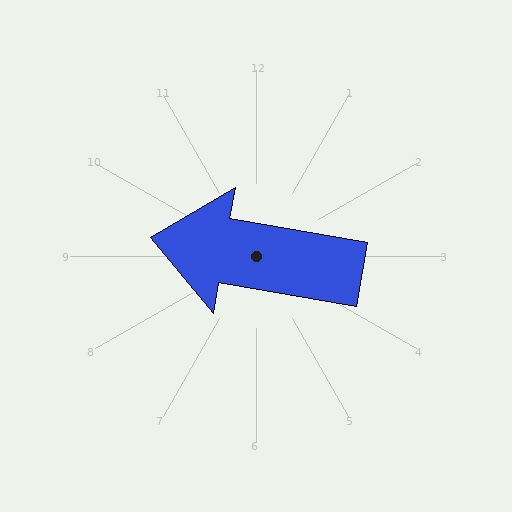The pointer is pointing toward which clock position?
Roughly 9 o'clock.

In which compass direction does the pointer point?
West.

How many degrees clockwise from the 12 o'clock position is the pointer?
Approximately 280 degrees.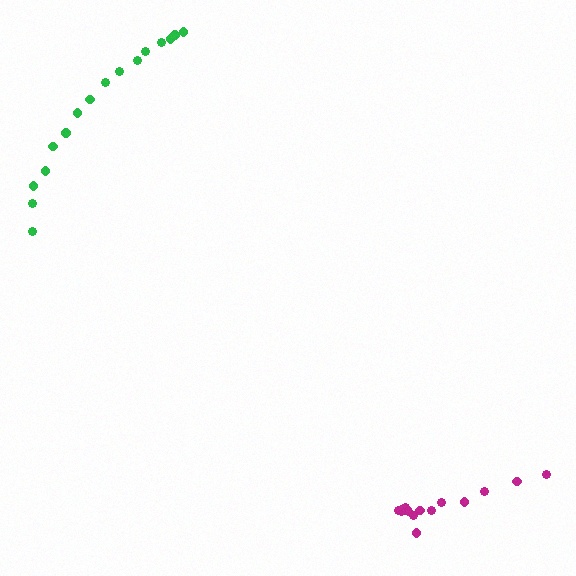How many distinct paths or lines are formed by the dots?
There are 2 distinct paths.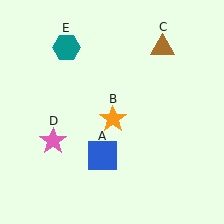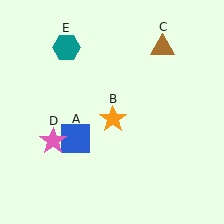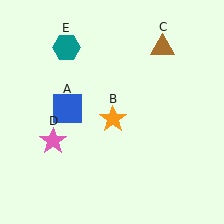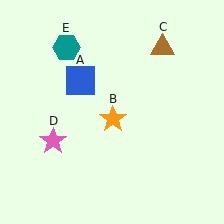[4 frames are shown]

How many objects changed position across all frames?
1 object changed position: blue square (object A).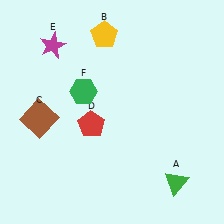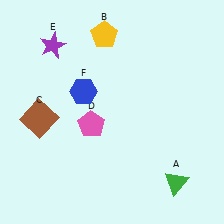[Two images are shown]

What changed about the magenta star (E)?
In Image 1, E is magenta. In Image 2, it changed to purple.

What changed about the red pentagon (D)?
In Image 1, D is red. In Image 2, it changed to pink.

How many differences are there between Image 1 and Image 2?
There are 3 differences between the two images.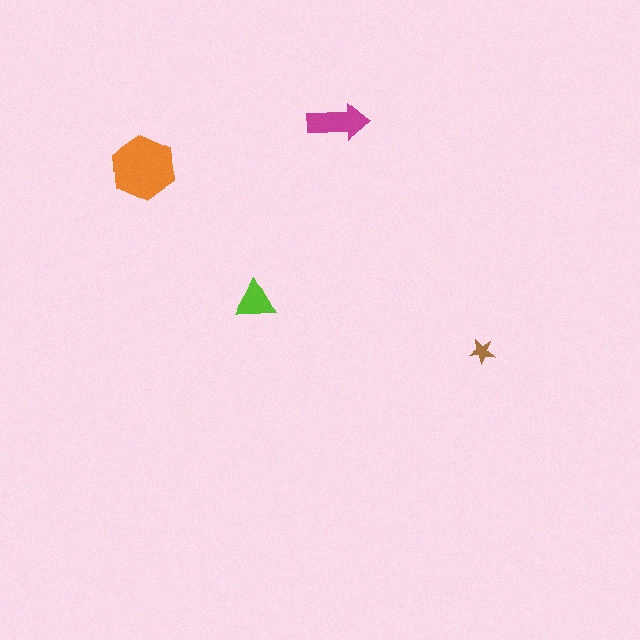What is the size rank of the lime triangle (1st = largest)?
3rd.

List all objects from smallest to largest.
The brown star, the lime triangle, the magenta arrow, the orange hexagon.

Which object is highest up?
The magenta arrow is topmost.